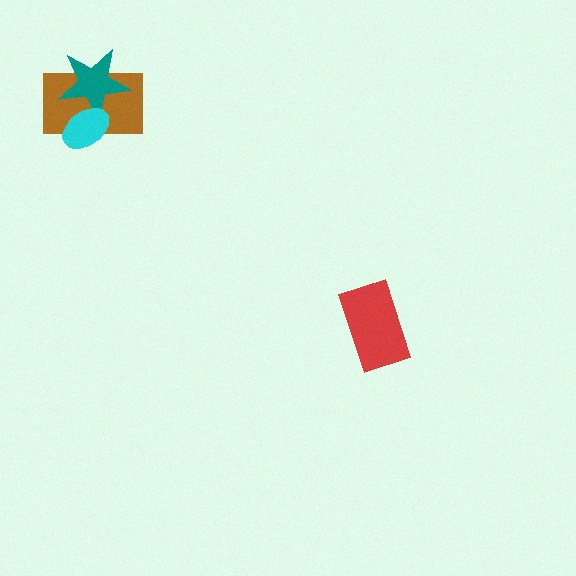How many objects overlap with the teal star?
2 objects overlap with the teal star.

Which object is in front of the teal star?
The cyan ellipse is in front of the teal star.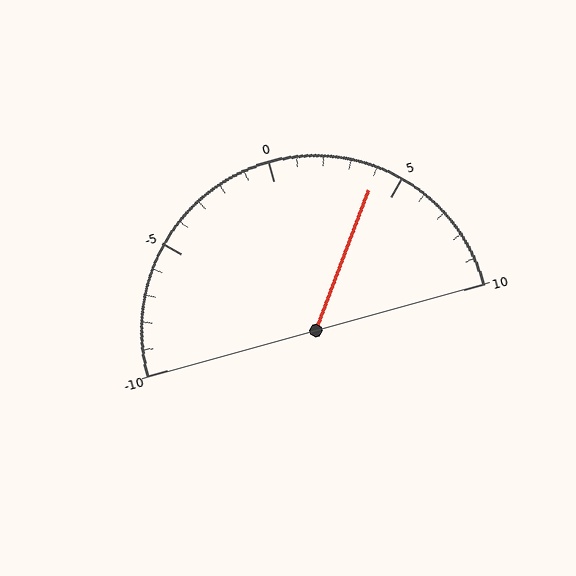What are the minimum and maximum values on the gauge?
The gauge ranges from -10 to 10.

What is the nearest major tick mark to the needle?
The nearest major tick mark is 5.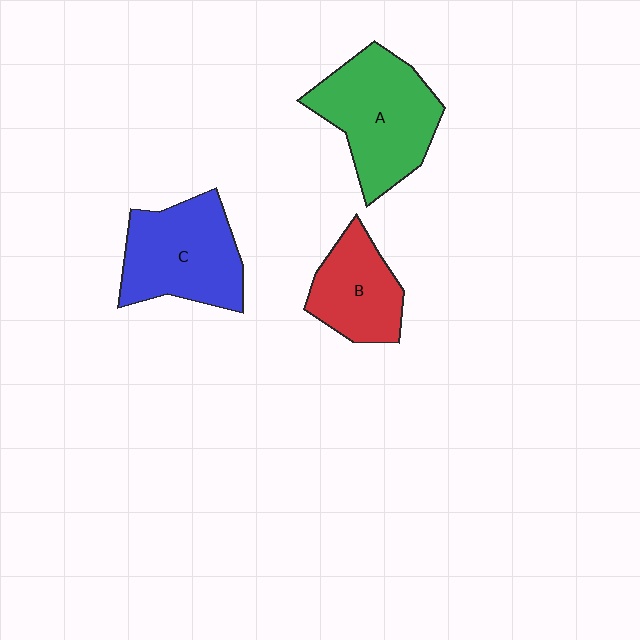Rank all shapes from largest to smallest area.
From largest to smallest: A (green), C (blue), B (red).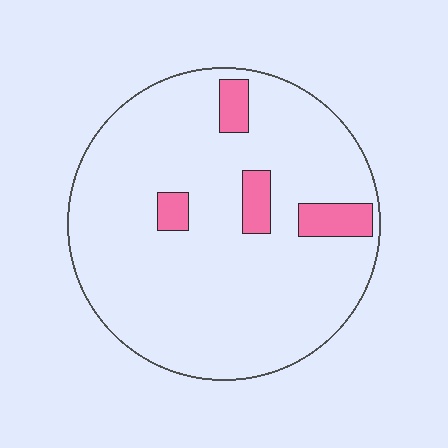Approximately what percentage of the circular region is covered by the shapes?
Approximately 10%.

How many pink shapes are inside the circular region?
4.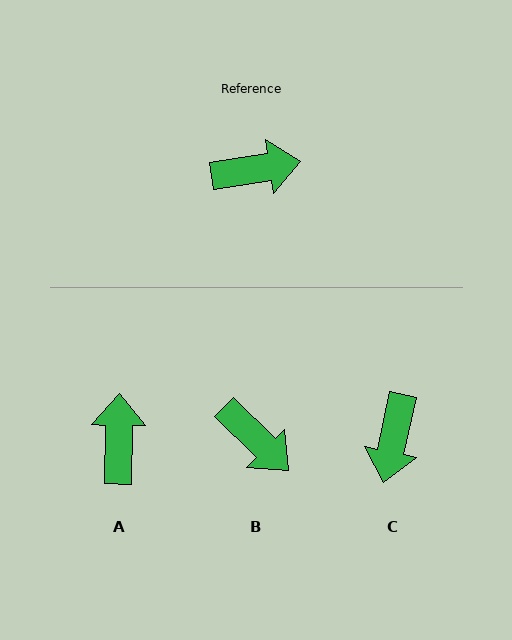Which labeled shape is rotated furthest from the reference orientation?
C, about 112 degrees away.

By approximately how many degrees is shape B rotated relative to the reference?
Approximately 54 degrees clockwise.